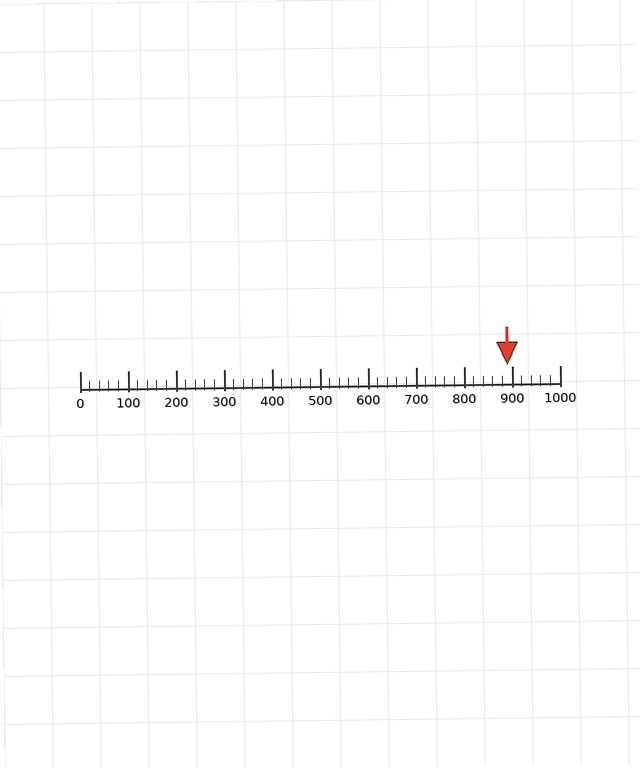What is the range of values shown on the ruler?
The ruler shows values from 0 to 1000.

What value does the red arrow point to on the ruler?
The red arrow points to approximately 891.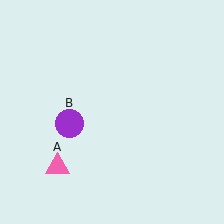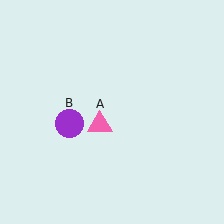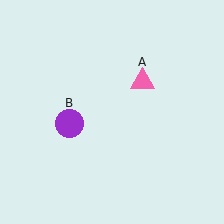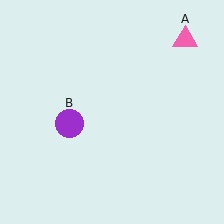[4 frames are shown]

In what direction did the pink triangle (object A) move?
The pink triangle (object A) moved up and to the right.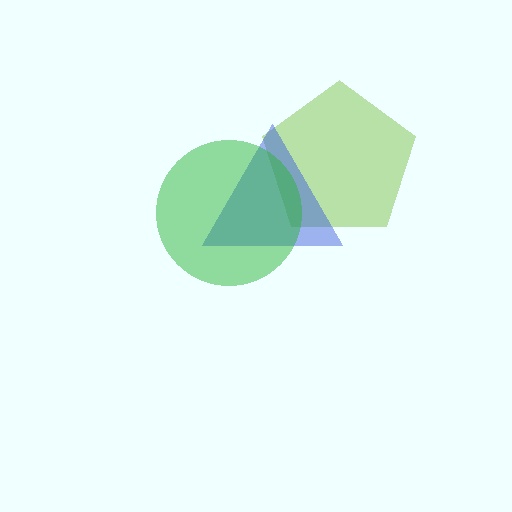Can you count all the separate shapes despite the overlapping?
Yes, there are 3 separate shapes.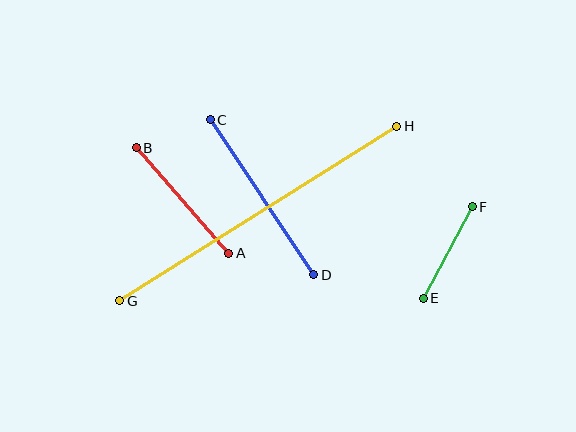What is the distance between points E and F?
The distance is approximately 104 pixels.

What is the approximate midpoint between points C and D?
The midpoint is at approximately (262, 197) pixels.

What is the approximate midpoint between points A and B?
The midpoint is at approximately (182, 201) pixels.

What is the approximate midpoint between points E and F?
The midpoint is at approximately (448, 252) pixels.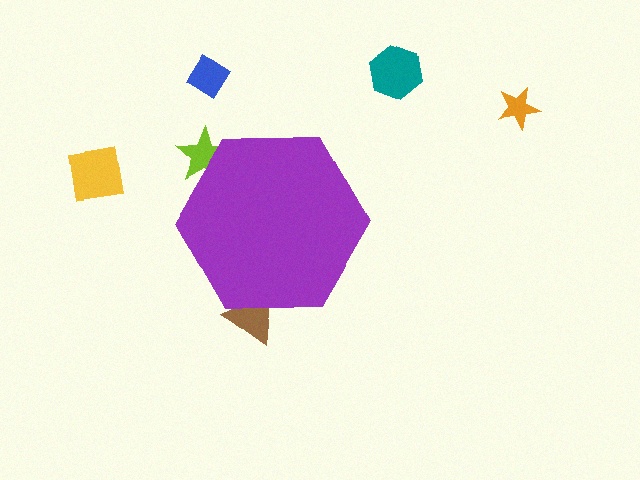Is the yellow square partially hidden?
No, the yellow square is fully visible.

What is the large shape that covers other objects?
A purple hexagon.